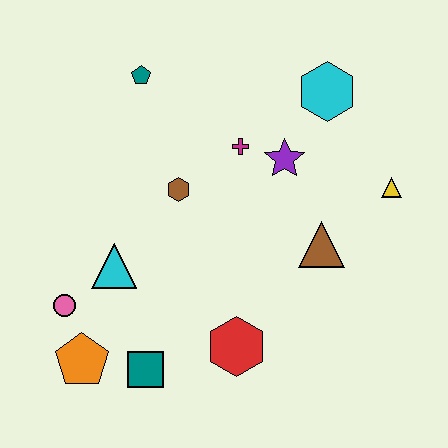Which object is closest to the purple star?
The magenta cross is closest to the purple star.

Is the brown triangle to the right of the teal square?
Yes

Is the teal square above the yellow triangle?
No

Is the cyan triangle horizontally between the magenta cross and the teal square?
No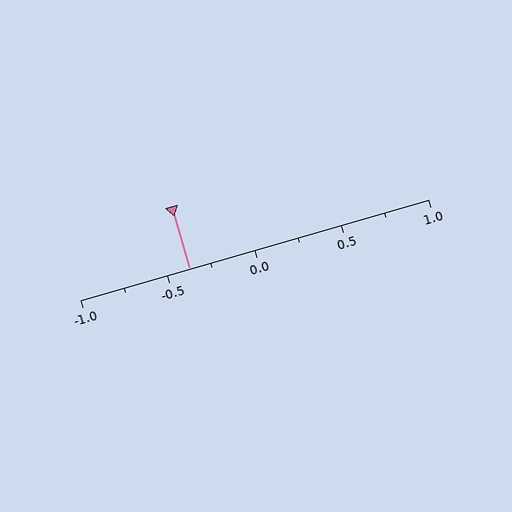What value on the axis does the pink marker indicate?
The marker indicates approximately -0.38.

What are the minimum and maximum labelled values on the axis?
The axis runs from -1.0 to 1.0.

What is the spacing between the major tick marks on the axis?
The major ticks are spaced 0.5 apart.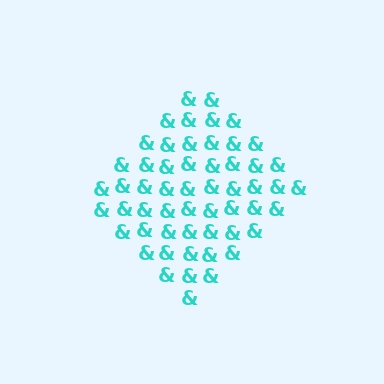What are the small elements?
The small elements are ampersands.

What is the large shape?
The large shape is a diamond.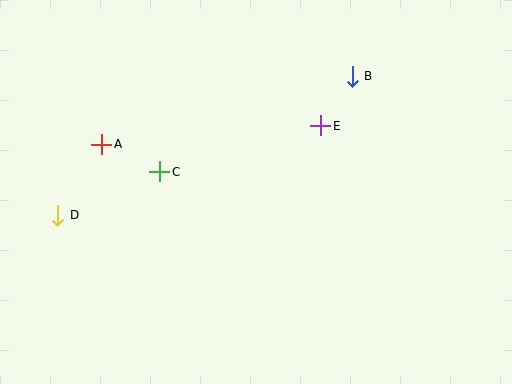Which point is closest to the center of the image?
Point E at (321, 126) is closest to the center.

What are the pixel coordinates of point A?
Point A is at (102, 144).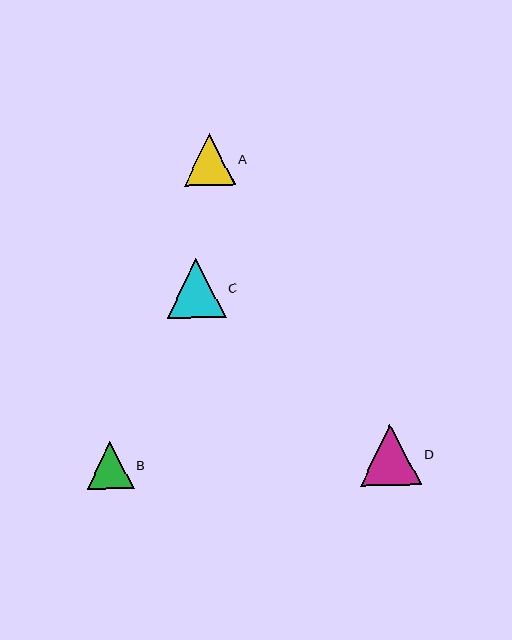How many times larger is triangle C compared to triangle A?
Triangle C is approximately 1.1 times the size of triangle A.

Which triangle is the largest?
Triangle D is the largest with a size of approximately 61 pixels.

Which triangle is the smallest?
Triangle B is the smallest with a size of approximately 47 pixels.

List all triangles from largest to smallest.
From largest to smallest: D, C, A, B.